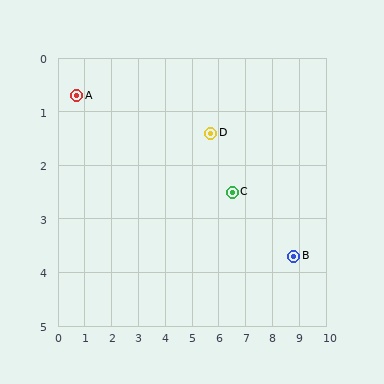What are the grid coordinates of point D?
Point D is at approximately (5.7, 1.4).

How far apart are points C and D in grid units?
Points C and D are about 1.4 grid units apart.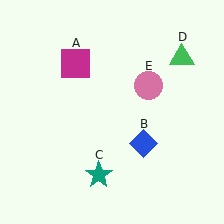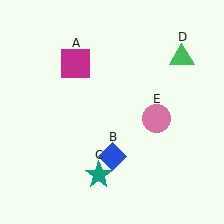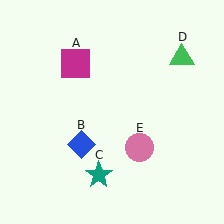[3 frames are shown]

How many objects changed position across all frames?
2 objects changed position: blue diamond (object B), pink circle (object E).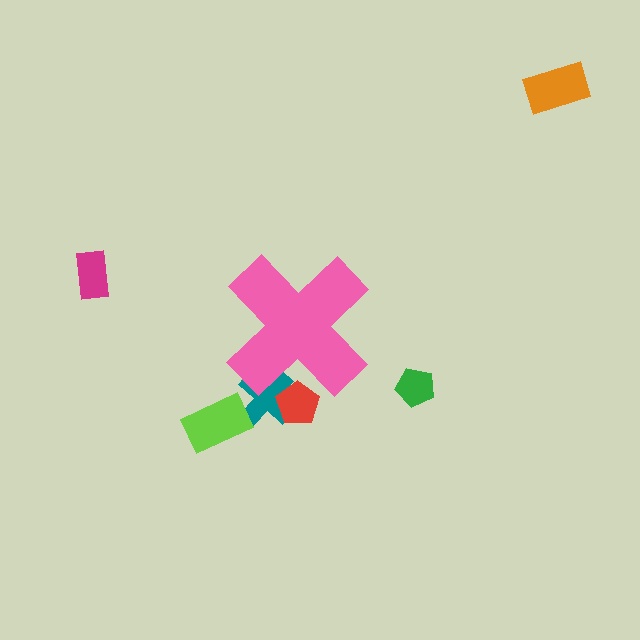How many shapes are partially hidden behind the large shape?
2 shapes are partially hidden.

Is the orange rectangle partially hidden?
No, the orange rectangle is fully visible.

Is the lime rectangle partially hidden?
No, the lime rectangle is fully visible.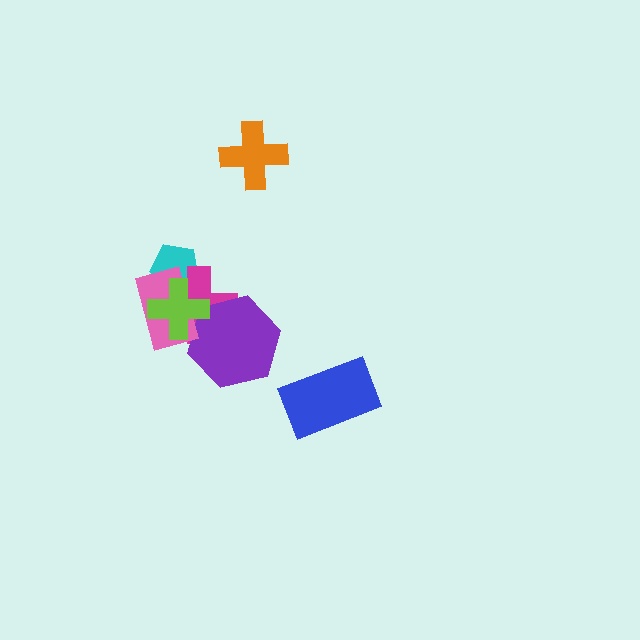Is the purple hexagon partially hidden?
Yes, it is partially covered by another shape.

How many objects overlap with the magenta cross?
4 objects overlap with the magenta cross.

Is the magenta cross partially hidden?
Yes, it is partially covered by another shape.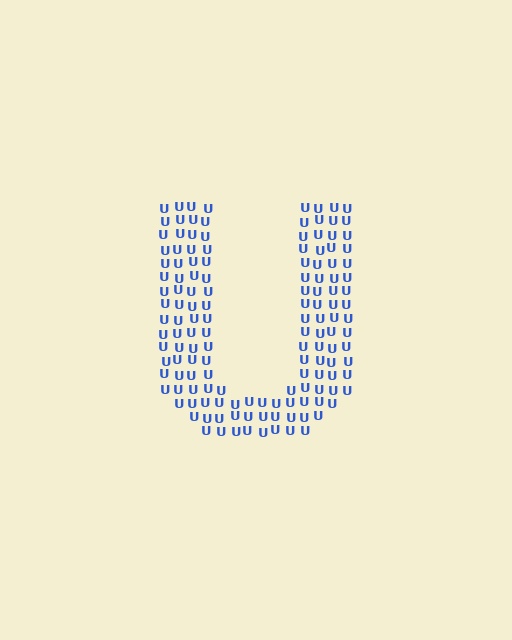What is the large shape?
The large shape is the letter U.